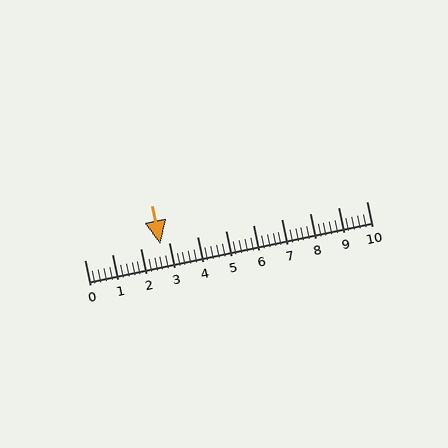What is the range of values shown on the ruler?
The ruler shows values from 0 to 10.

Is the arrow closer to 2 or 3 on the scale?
The arrow is closer to 3.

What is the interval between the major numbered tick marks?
The major tick marks are spaced 1 units apart.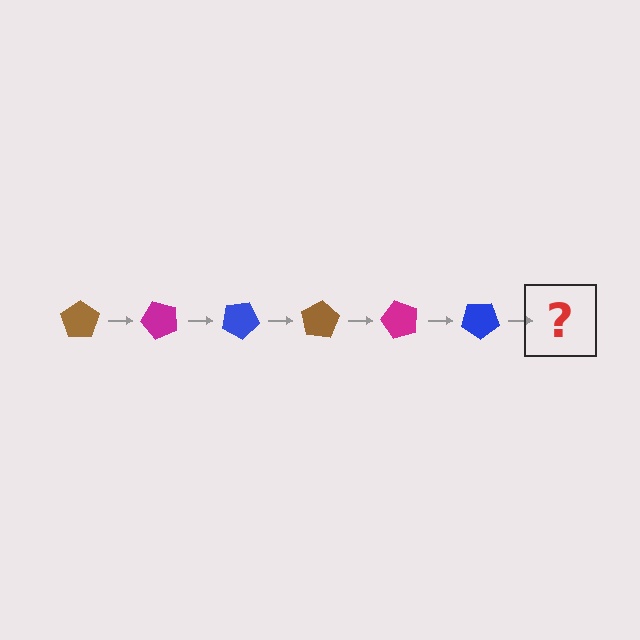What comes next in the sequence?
The next element should be a brown pentagon, rotated 300 degrees from the start.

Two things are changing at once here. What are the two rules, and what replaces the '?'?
The two rules are that it rotates 50 degrees each step and the color cycles through brown, magenta, and blue. The '?' should be a brown pentagon, rotated 300 degrees from the start.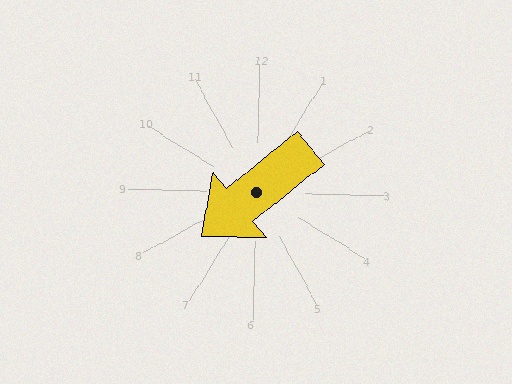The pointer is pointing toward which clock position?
Roughly 8 o'clock.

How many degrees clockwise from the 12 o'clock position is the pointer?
Approximately 230 degrees.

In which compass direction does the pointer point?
Southwest.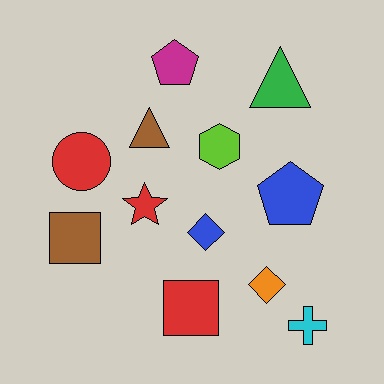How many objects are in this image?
There are 12 objects.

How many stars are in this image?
There is 1 star.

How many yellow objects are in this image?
There are no yellow objects.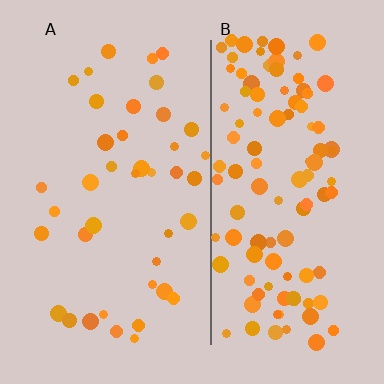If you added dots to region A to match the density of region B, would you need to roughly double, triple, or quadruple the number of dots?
Approximately triple.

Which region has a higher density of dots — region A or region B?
B (the right).